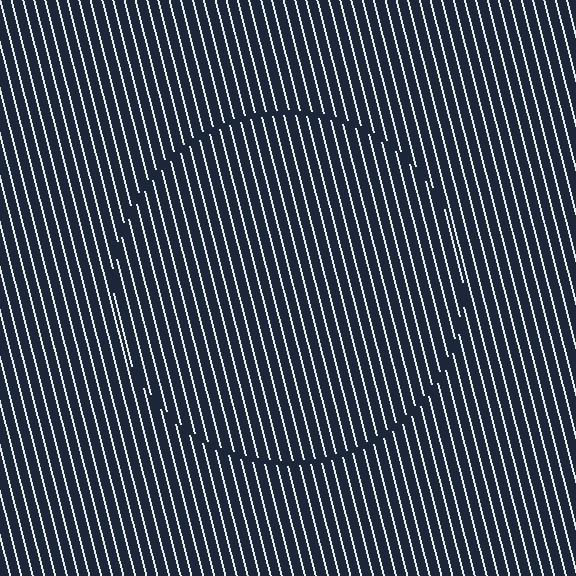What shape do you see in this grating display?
An illusory circle. The interior of the shape contains the same grating, shifted by half a period — the contour is defined by the phase discontinuity where line-ends from the inner and outer gratings abut.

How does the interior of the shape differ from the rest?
The interior of the shape contains the same grating, shifted by half a period — the contour is defined by the phase discontinuity where line-ends from the inner and outer gratings abut.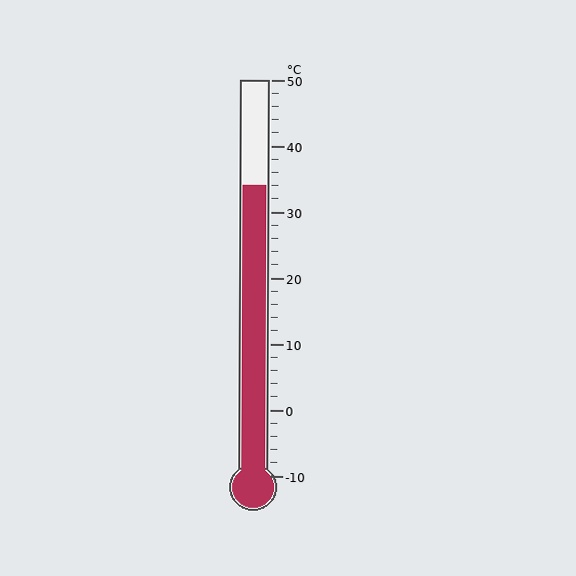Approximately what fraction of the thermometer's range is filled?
The thermometer is filled to approximately 75% of its range.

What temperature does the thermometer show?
The thermometer shows approximately 34°C.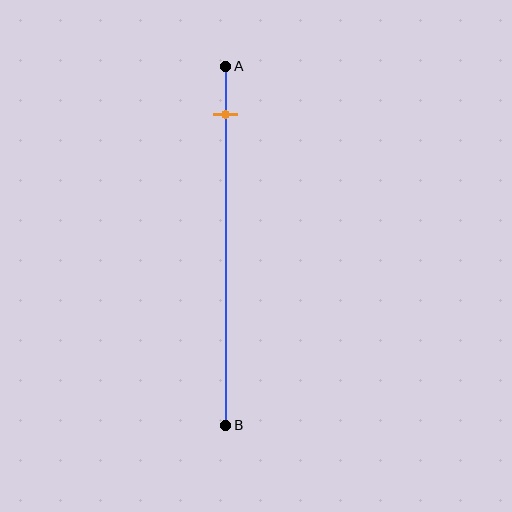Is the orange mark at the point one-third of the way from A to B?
No, the mark is at about 15% from A, not at the 33% one-third point.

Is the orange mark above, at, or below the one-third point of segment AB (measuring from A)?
The orange mark is above the one-third point of segment AB.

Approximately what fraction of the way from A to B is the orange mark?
The orange mark is approximately 15% of the way from A to B.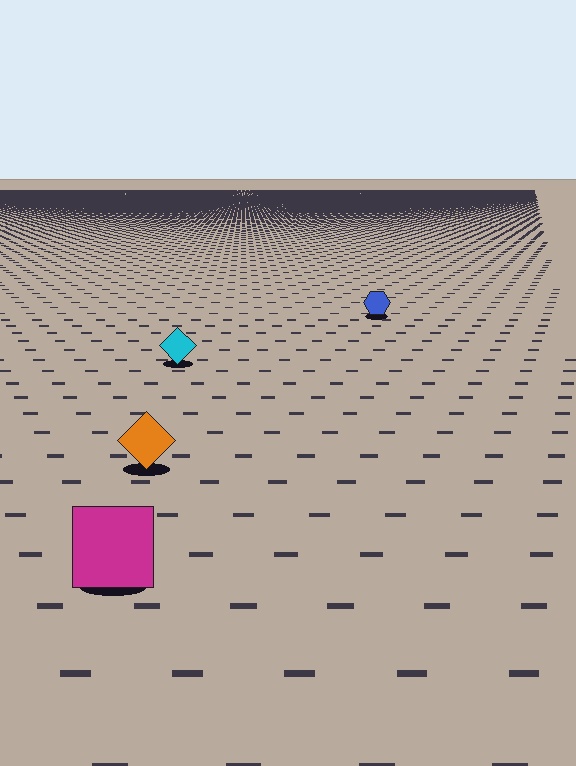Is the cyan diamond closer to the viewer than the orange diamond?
No. The orange diamond is closer — you can tell from the texture gradient: the ground texture is coarser near it.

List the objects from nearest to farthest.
From nearest to farthest: the magenta square, the orange diamond, the cyan diamond, the blue hexagon.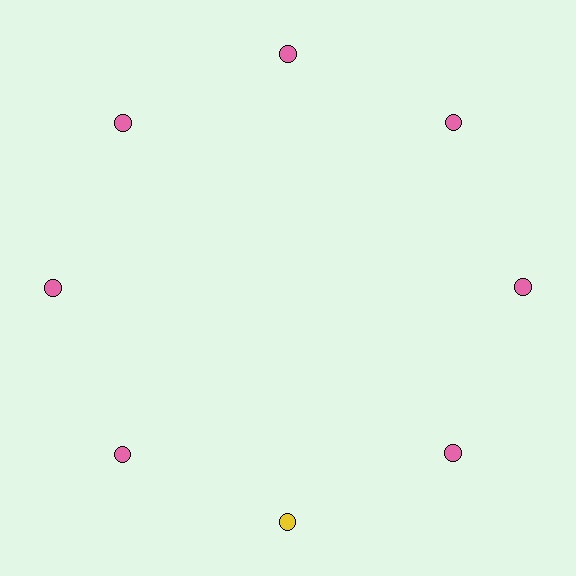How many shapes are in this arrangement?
There are 8 shapes arranged in a ring pattern.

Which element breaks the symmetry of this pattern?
The yellow circle at roughly the 6 o'clock position breaks the symmetry. All other shapes are pink circles.